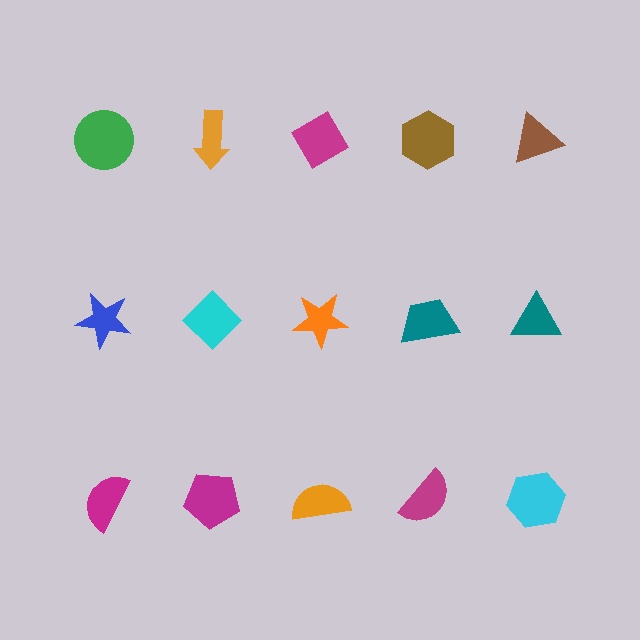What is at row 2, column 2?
A cyan diamond.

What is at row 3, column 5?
A cyan hexagon.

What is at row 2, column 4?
A teal trapezoid.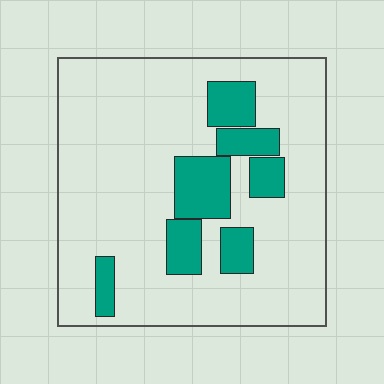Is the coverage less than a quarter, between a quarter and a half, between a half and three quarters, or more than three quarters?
Less than a quarter.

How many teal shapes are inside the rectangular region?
7.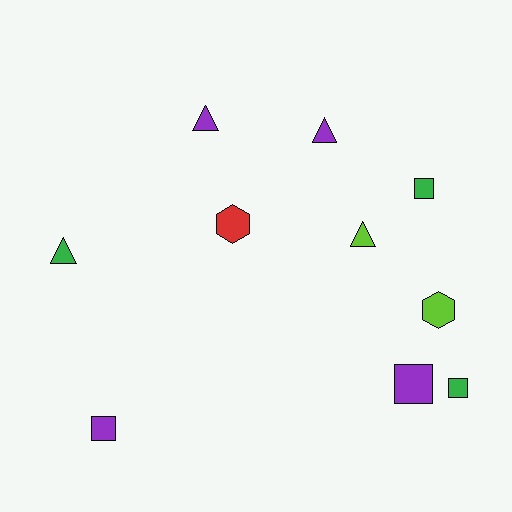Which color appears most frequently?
Purple, with 4 objects.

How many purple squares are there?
There are 2 purple squares.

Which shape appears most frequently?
Square, with 4 objects.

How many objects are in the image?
There are 10 objects.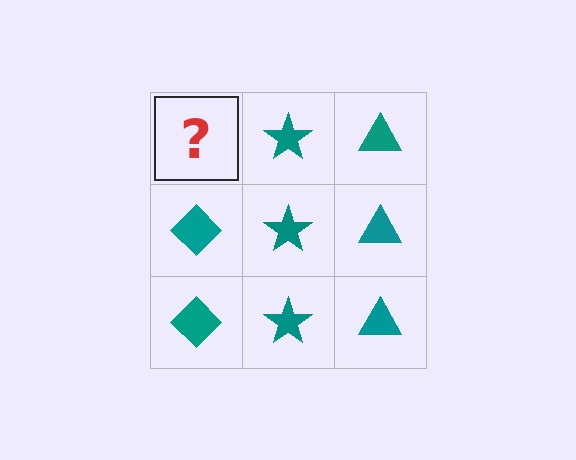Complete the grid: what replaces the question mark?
The question mark should be replaced with a teal diamond.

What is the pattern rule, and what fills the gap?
The rule is that each column has a consistent shape. The gap should be filled with a teal diamond.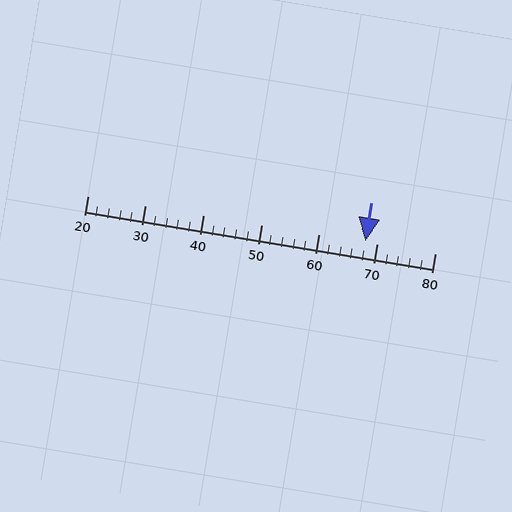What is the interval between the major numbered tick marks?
The major tick marks are spaced 10 units apart.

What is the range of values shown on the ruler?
The ruler shows values from 20 to 80.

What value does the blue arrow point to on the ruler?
The blue arrow points to approximately 68.